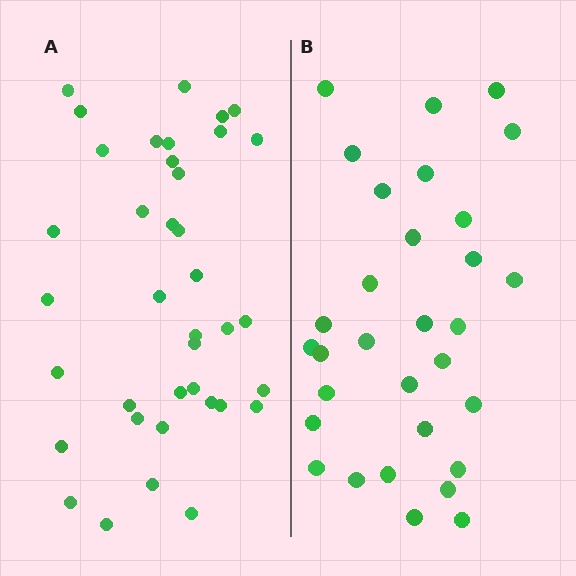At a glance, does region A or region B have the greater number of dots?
Region A (the left region) has more dots.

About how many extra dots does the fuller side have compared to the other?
Region A has roughly 8 or so more dots than region B.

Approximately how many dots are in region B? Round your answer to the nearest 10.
About 30 dots. (The exact count is 31, which rounds to 30.)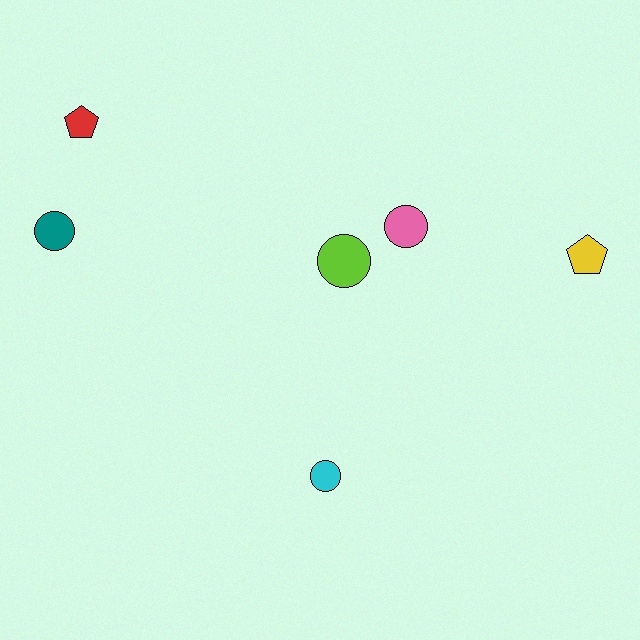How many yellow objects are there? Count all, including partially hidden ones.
There is 1 yellow object.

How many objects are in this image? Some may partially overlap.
There are 6 objects.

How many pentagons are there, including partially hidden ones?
There are 2 pentagons.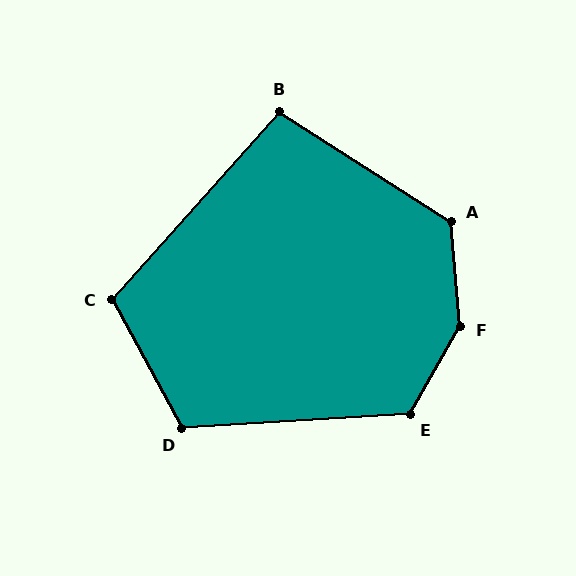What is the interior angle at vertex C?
Approximately 110 degrees (obtuse).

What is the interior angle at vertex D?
Approximately 115 degrees (obtuse).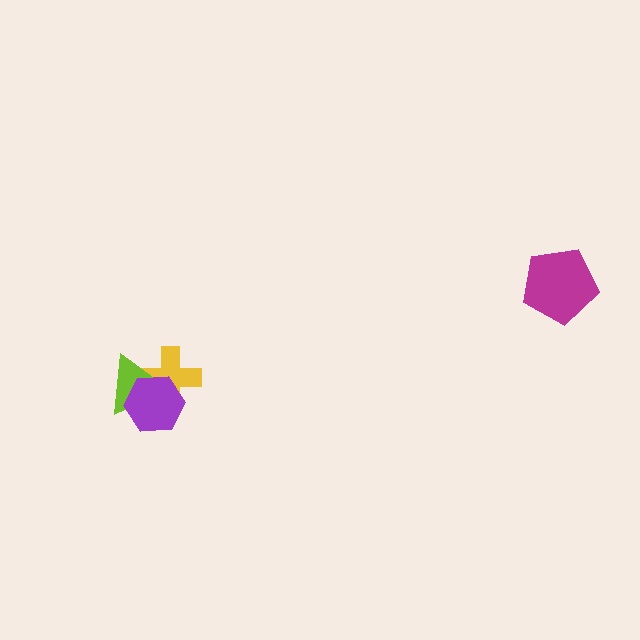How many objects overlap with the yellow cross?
2 objects overlap with the yellow cross.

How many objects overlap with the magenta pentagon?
0 objects overlap with the magenta pentagon.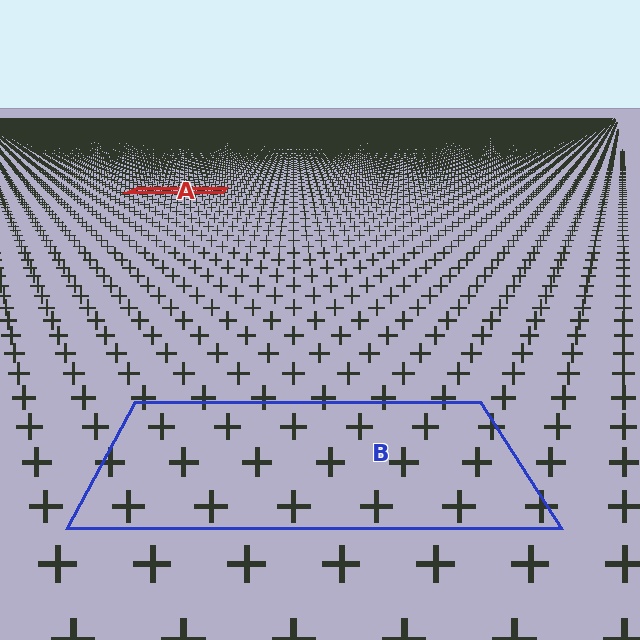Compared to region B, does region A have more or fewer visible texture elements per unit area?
Region A has more texture elements per unit area — they are packed more densely because it is farther away.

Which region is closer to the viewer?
Region B is closer. The texture elements there are larger and more spread out.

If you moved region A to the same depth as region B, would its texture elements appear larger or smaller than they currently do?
They would appear larger. At a closer depth, the same texture elements are projected at a bigger on-screen size.